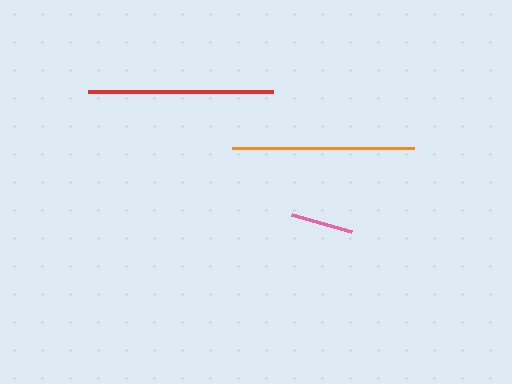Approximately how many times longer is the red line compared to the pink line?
The red line is approximately 2.9 times the length of the pink line.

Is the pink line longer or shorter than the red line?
The red line is longer than the pink line.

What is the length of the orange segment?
The orange segment is approximately 181 pixels long.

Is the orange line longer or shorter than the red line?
The red line is longer than the orange line.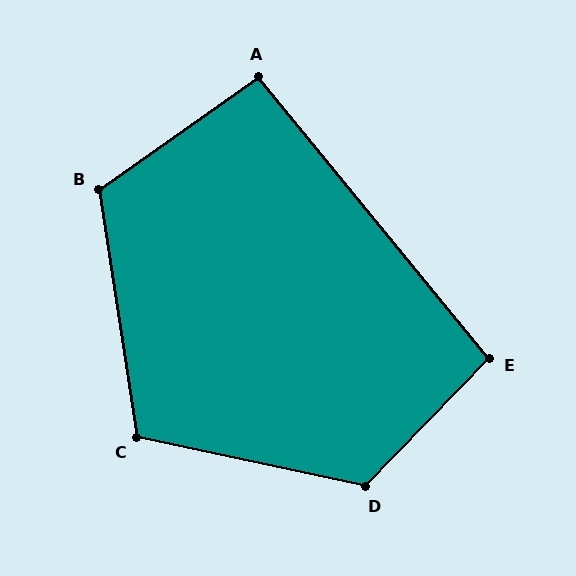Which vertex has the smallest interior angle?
A, at approximately 94 degrees.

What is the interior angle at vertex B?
Approximately 117 degrees (obtuse).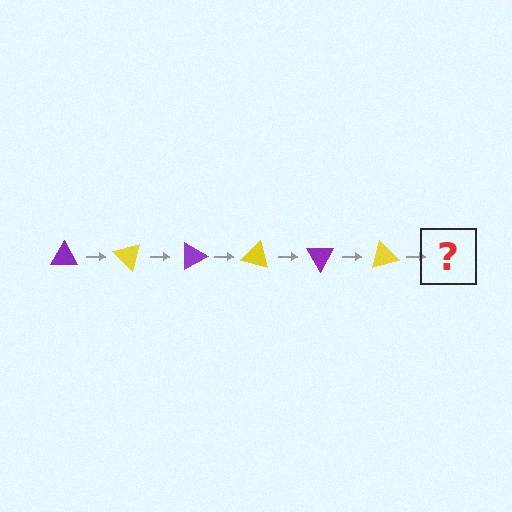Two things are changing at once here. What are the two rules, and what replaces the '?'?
The two rules are that it rotates 45 degrees each step and the color cycles through purple and yellow. The '?' should be a purple triangle, rotated 270 degrees from the start.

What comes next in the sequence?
The next element should be a purple triangle, rotated 270 degrees from the start.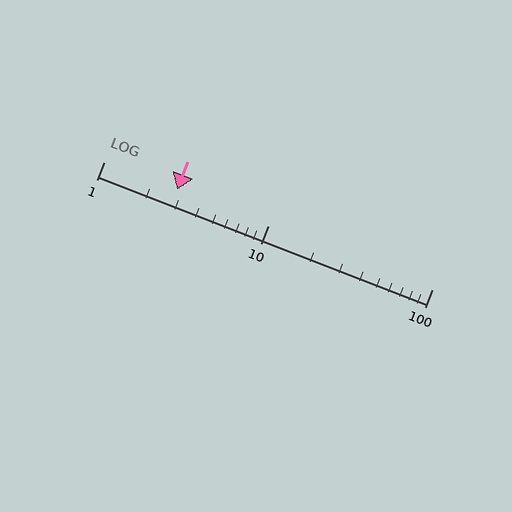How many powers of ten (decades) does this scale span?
The scale spans 2 decades, from 1 to 100.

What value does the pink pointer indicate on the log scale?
The pointer indicates approximately 2.8.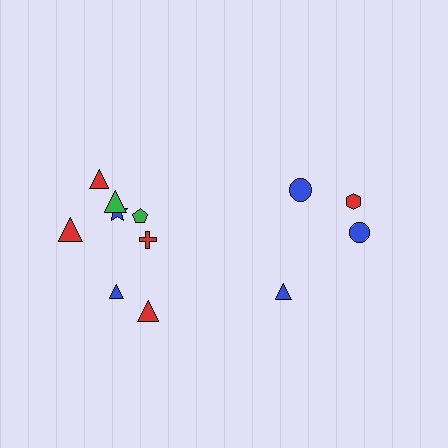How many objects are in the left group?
There are 8 objects.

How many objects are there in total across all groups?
There are 12 objects.